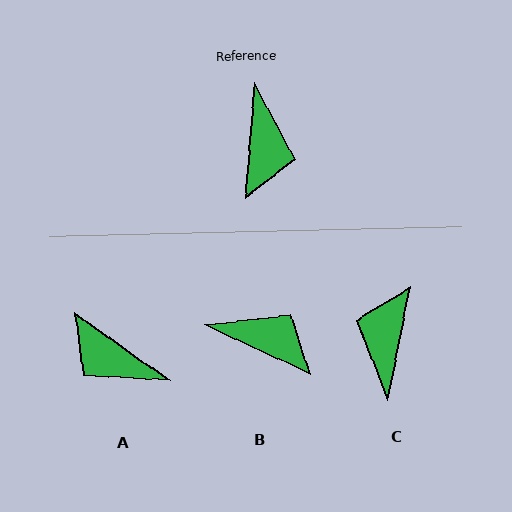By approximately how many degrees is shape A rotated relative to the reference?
Approximately 121 degrees clockwise.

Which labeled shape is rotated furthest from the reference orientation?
C, about 173 degrees away.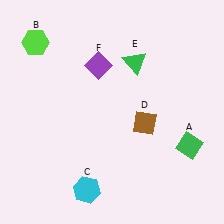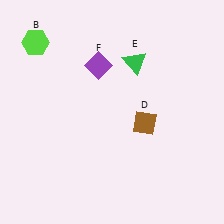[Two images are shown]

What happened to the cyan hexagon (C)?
The cyan hexagon (C) was removed in Image 2. It was in the bottom-left area of Image 1.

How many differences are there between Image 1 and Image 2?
There are 2 differences between the two images.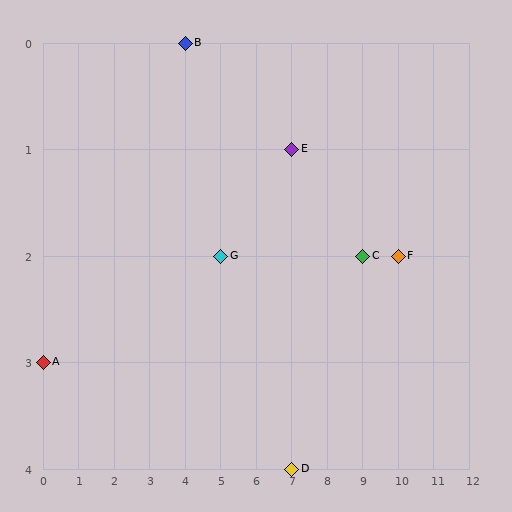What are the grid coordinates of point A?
Point A is at grid coordinates (0, 3).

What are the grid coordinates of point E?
Point E is at grid coordinates (7, 1).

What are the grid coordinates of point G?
Point G is at grid coordinates (5, 2).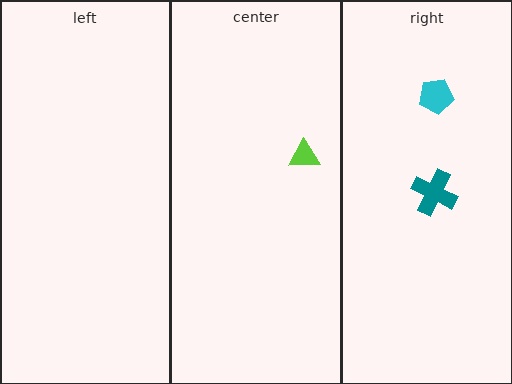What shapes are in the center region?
The lime triangle.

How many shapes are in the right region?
2.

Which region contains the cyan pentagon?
The right region.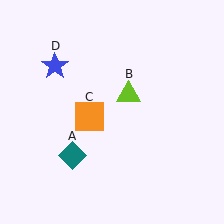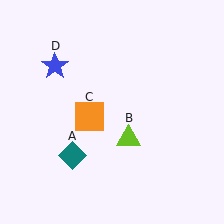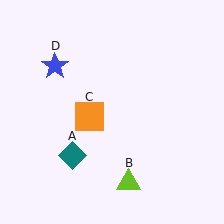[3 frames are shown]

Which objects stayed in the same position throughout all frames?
Teal diamond (object A) and orange square (object C) and blue star (object D) remained stationary.